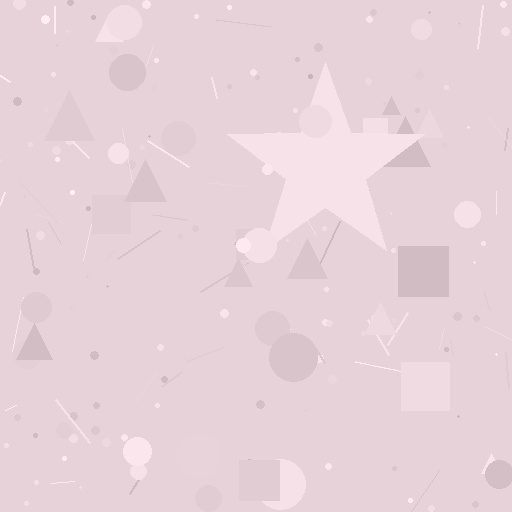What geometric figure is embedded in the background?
A star is embedded in the background.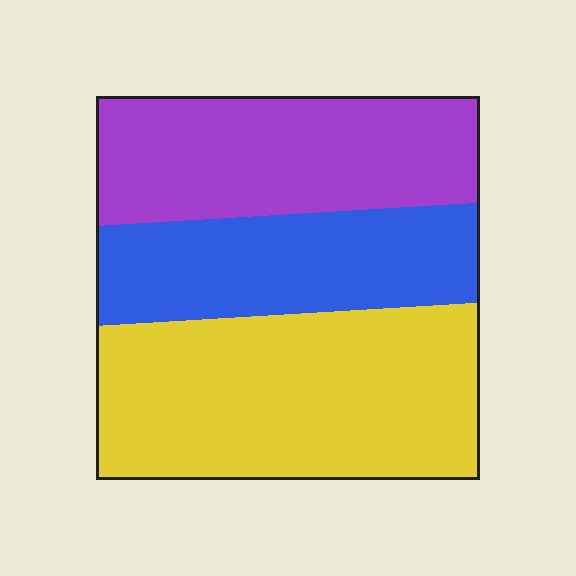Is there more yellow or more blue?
Yellow.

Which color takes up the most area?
Yellow, at roughly 45%.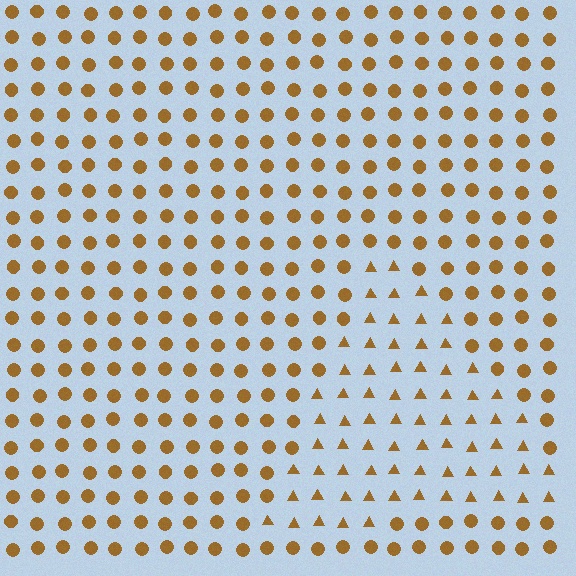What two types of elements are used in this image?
The image uses triangles inside the triangle region and circles outside it.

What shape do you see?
I see a triangle.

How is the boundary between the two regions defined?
The boundary is defined by a change in element shape: triangles inside vs. circles outside. All elements share the same color and spacing.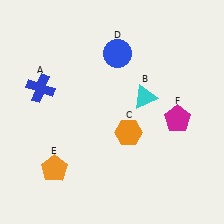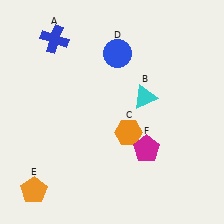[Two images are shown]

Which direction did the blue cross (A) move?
The blue cross (A) moved up.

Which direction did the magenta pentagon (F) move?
The magenta pentagon (F) moved left.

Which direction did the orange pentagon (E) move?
The orange pentagon (E) moved down.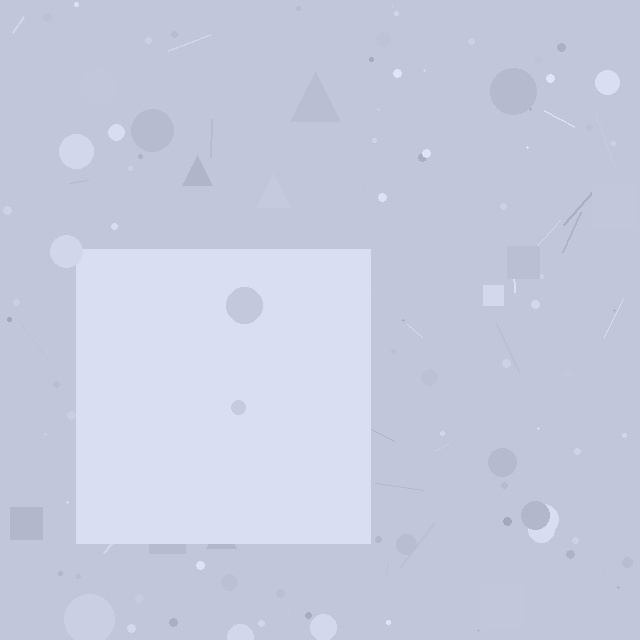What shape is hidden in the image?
A square is hidden in the image.